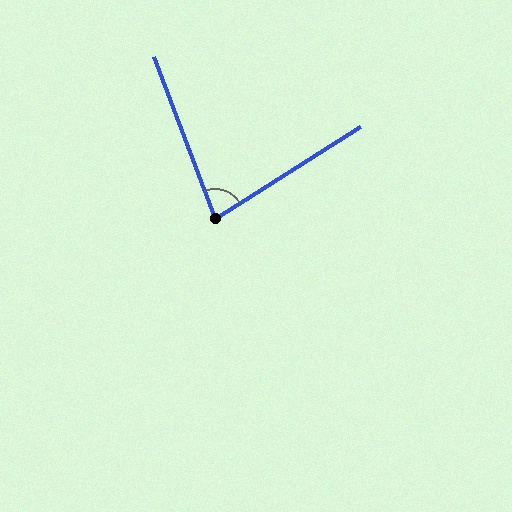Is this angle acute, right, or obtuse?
It is acute.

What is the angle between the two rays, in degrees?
Approximately 79 degrees.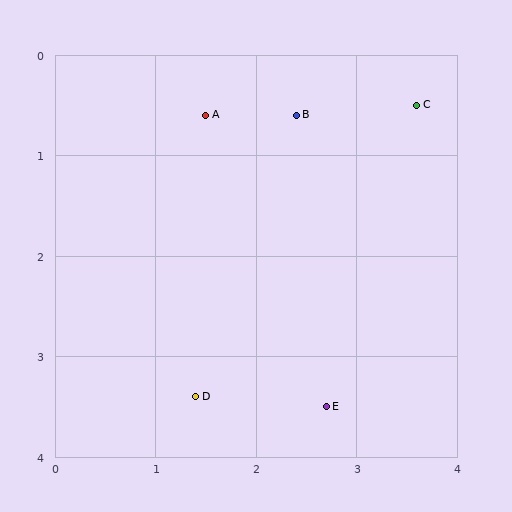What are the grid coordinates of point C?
Point C is at approximately (3.6, 0.5).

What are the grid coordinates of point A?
Point A is at approximately (1.5, 0.6).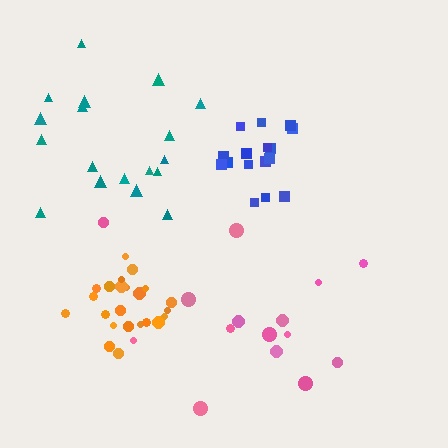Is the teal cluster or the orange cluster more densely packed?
Orange.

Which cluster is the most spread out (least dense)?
Teal.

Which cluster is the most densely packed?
Orange.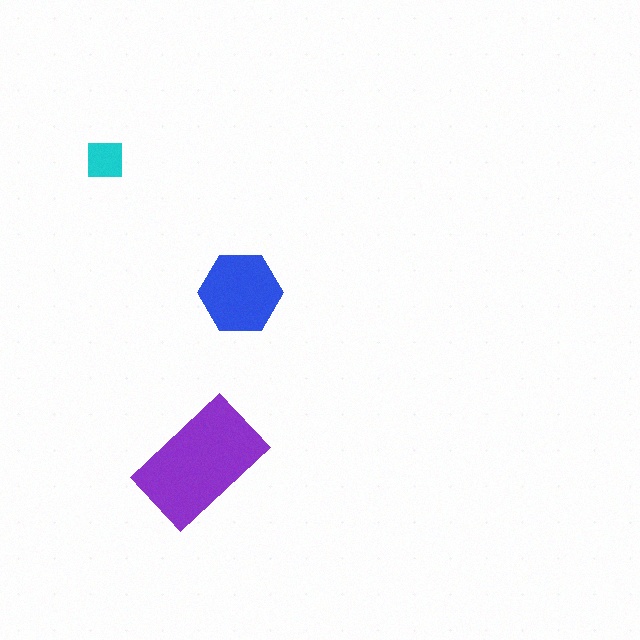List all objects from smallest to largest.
The cyan square, the blue hexagon, the purple rectangle.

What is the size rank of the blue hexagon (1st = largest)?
2nd.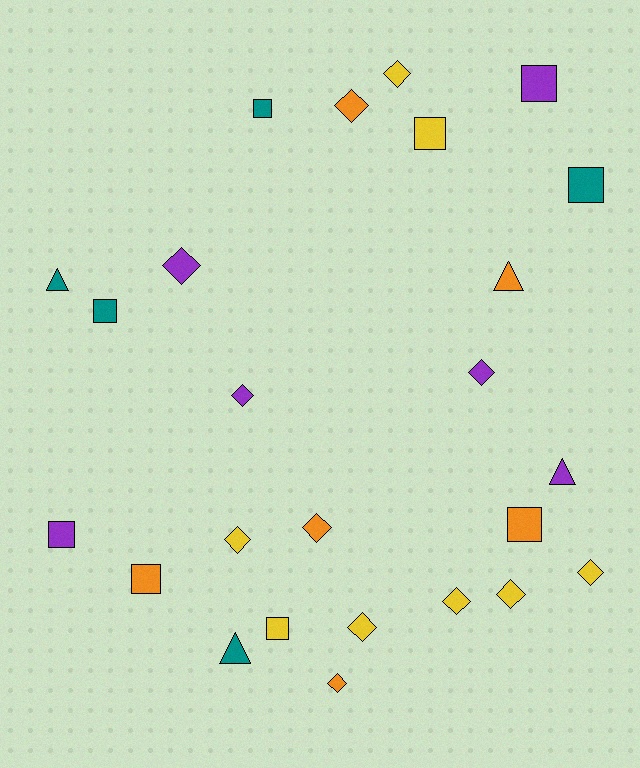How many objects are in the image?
There are 25 objects.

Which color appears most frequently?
Yellow, with 8 objects.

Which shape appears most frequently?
Diamond, with 12 objects.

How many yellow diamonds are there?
There are 6 yellow diamonds.